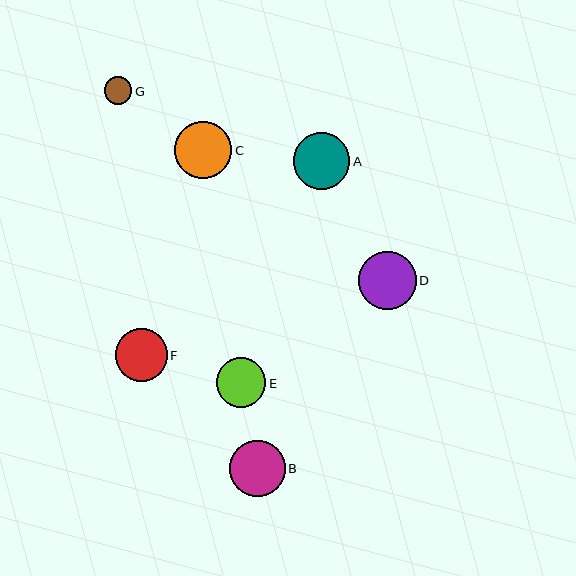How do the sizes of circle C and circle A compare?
Circle C and circle A are approximately the same size.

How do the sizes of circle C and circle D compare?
Circle C and circle D are approximately the same size.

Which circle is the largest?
Circle C is the largest with a size of approximately 57 pixels.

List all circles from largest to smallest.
From largest to smallest: C, D, A, B, F, E, G.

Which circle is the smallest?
Circle G is the smallest with a size of approximately 28 pixels.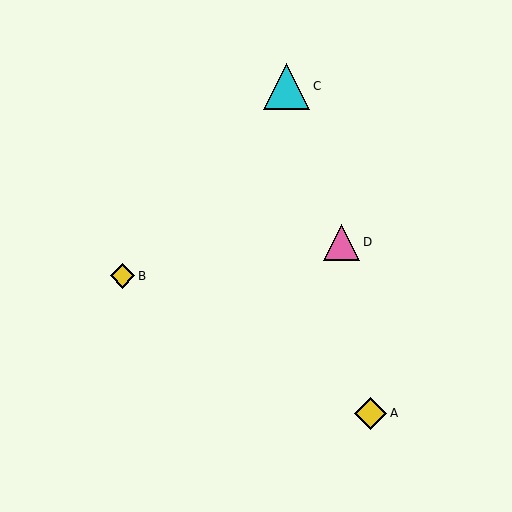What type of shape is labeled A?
Shape A is a yellow diamond.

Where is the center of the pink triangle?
The center of the pink triangle is at (342, 242).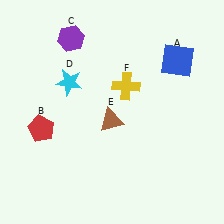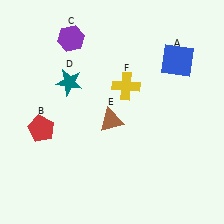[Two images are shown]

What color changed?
The star (D) changed from cyan in Image 1 to teal in Image 2.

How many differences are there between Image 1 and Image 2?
There is 1 difference between the two images.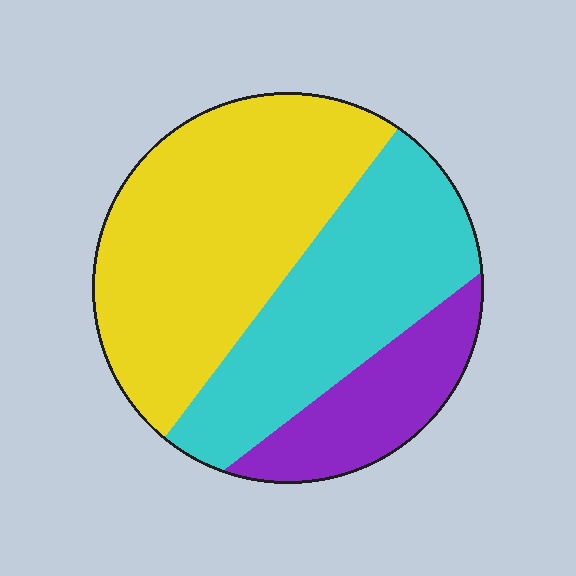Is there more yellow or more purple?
Yellow.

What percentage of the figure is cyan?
Cyan covers roughly 35% of the figure.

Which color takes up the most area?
Yellow, at roughly 45%.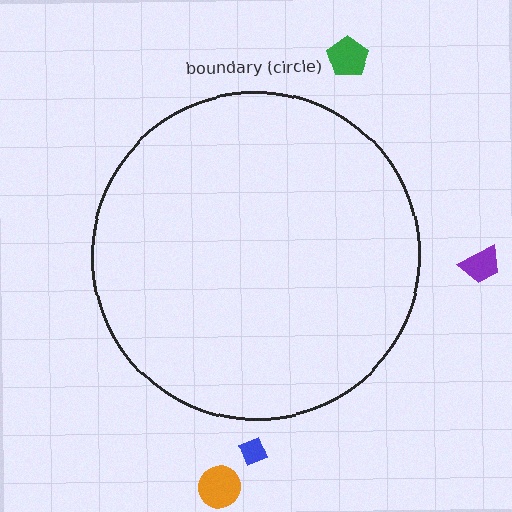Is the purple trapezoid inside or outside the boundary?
Outside.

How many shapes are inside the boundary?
0 inside, 4 outside.